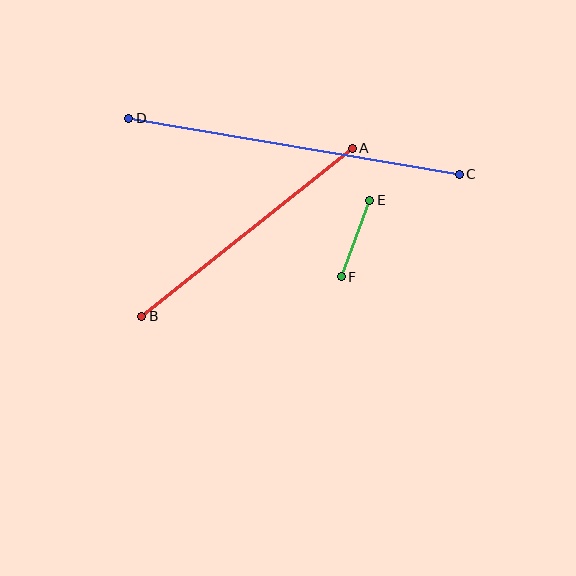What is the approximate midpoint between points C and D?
The midpoint is at approximately (294, 146) pixels.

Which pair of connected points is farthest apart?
Points C and D are farthest apart.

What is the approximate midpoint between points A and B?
The midpoint is at approximately (247, 232) pixels.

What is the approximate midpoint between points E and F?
The midpoint is at approximately (356, 238) pixels.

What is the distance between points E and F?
The distance is approximately 82 pixels.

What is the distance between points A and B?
The distance is approximately 270 pixels.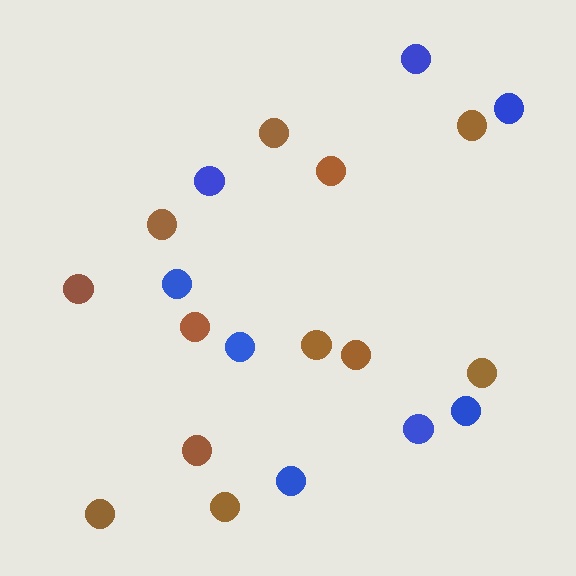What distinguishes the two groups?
There are 2 groups: one group of brown circles (12) and one group of blue circles (8).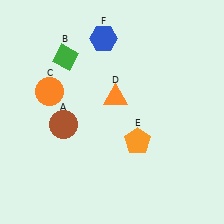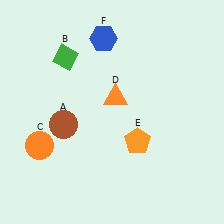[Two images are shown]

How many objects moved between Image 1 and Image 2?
1 object moved between the two images.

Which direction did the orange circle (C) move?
The orange circle (C) moved down.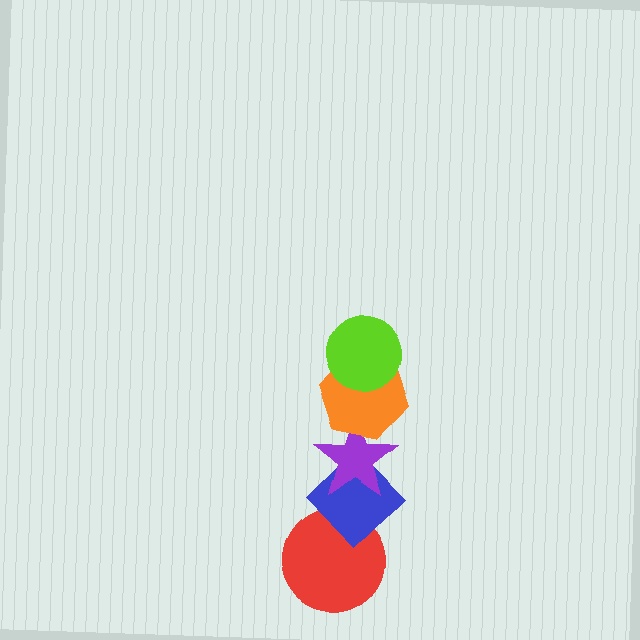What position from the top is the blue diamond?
The blue diamond is 4th from the top.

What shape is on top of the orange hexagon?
The lime circle is on top of the orange hexagon.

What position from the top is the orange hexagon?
The orange hexagon is 2nd from the top.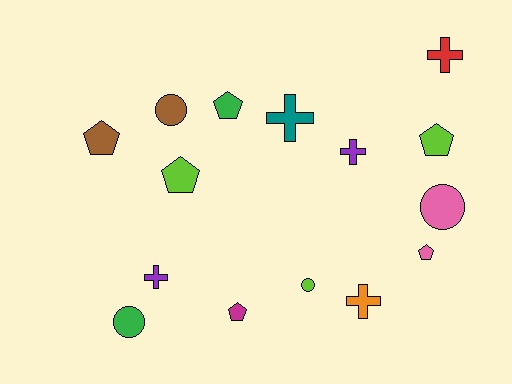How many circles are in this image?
There are 4 circles.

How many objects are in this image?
There are 15 objects.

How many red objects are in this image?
There is 1 red object.